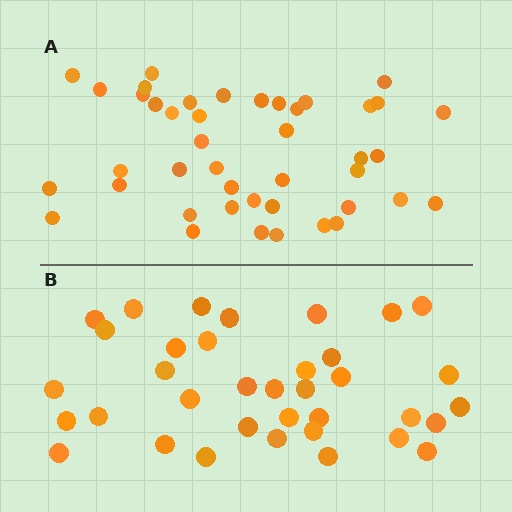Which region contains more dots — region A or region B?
Region A (the top region) has more dots.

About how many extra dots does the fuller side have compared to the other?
Region A has roughly 8 or so more dots than region B.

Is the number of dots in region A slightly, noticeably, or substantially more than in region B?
Region A has only slightly more — the two regions are fairly close. The ratio is roughly 1.2 to 1.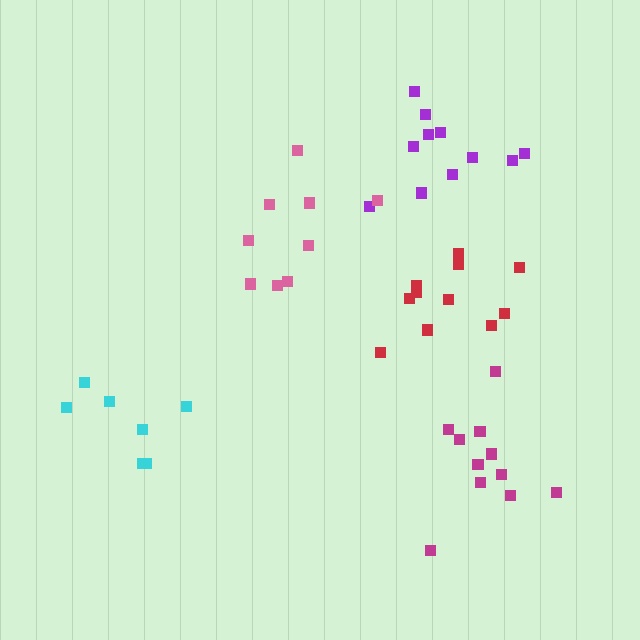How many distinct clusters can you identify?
There are 5 distinct clusters.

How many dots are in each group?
Group 1: 11 dots, Group 2: 7 dots, Group 3: 11 dots, Group 4: 11 dots, Group 5: 9 dots (49 total).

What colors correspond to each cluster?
The clusters are colored: magenta, cyan, red, purple, pink.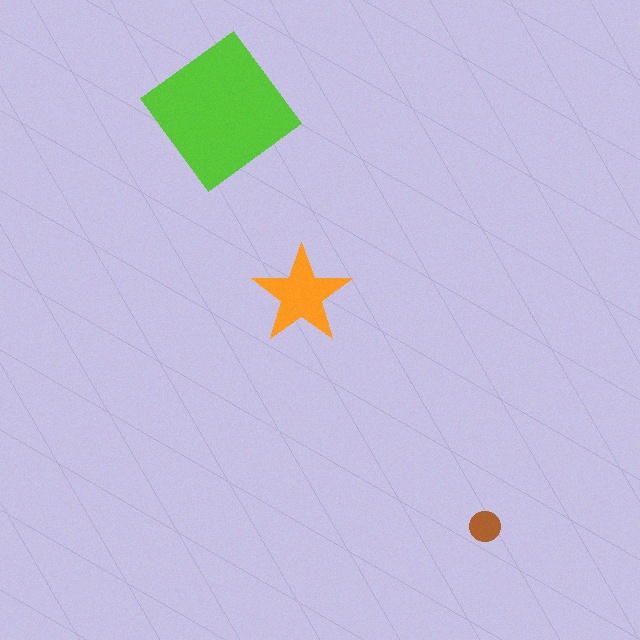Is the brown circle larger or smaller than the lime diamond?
Smaller.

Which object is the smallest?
The brown circle.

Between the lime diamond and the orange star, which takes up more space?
The lime diamond.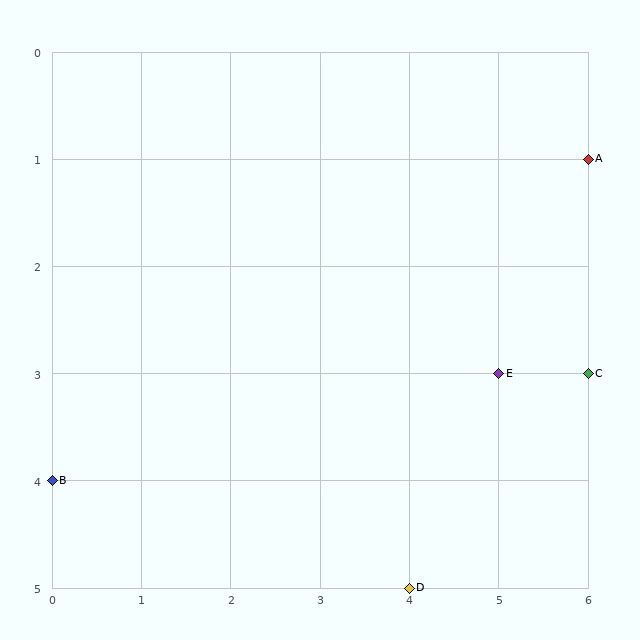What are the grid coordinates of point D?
Point D is at grid coordinates (4, 5).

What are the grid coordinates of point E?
Point E is at grid coordinates (5, 3).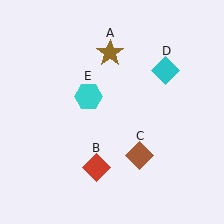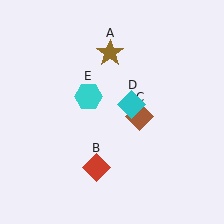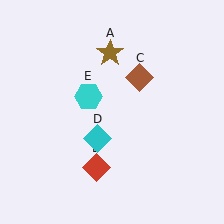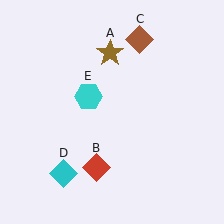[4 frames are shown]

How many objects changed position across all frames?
2 objects changed position: brown diamond (object C), cyan diamond (object D).